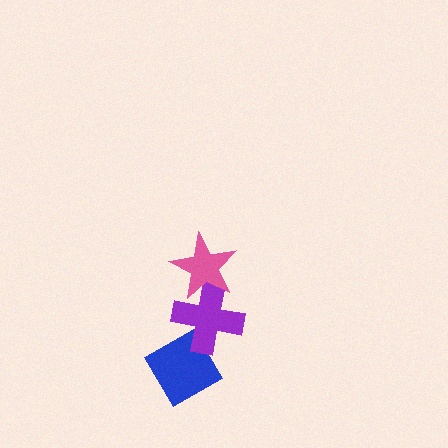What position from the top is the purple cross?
The purple cross is 2nd from the top.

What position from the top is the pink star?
The pink star is 1st from the top.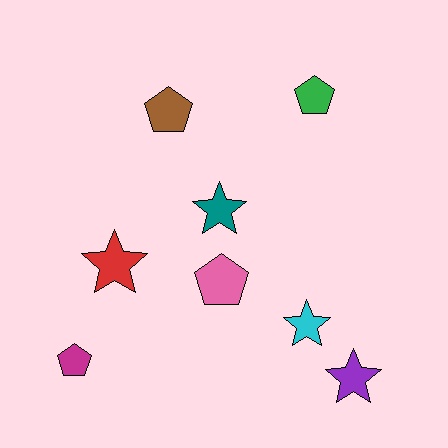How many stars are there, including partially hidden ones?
There are 4 stars.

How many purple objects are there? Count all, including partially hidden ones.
There is 1 purple object.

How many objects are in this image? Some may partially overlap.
There are 8 objects.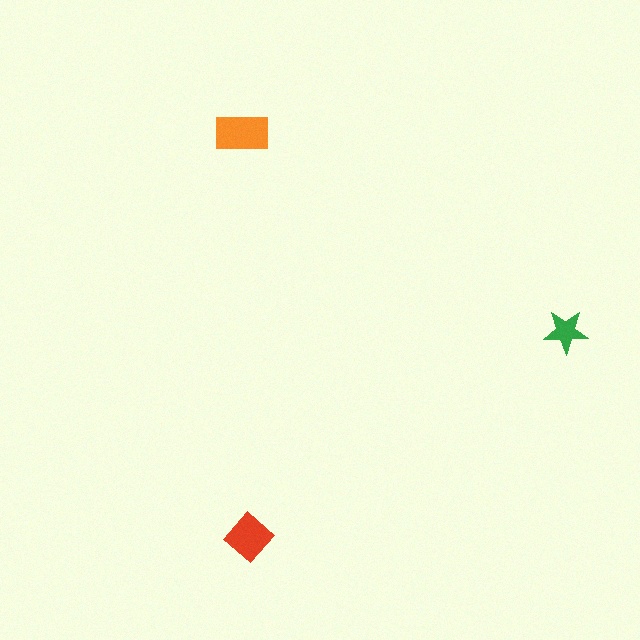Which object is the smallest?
The green star.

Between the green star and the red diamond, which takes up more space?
The red diamond.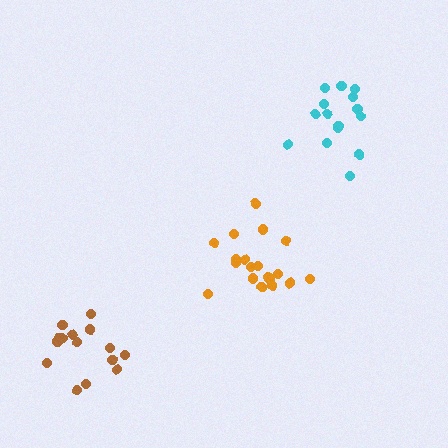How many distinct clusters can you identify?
There are 3 distinct clusters.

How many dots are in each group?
Group 1: 19 dots, Group 2: 15 dots, Group 3: 15 dots (49 total).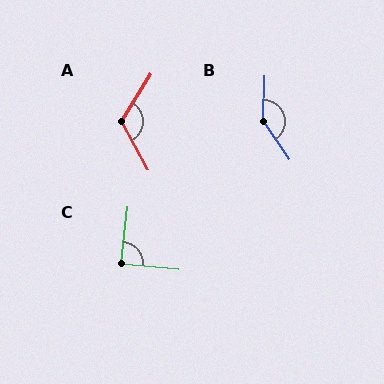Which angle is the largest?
B, at approximately 143 degrees.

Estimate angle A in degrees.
Approximately 119 degrees.